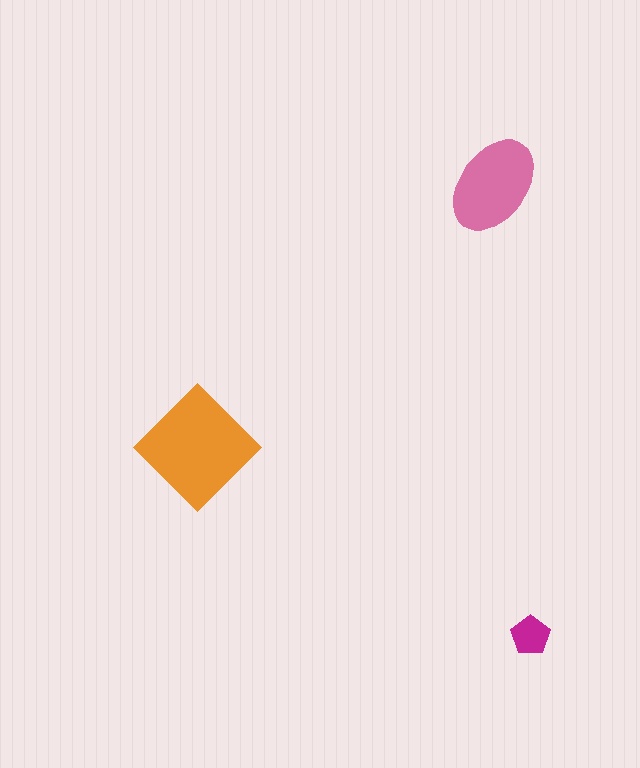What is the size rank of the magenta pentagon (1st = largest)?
3rd.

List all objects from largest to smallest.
The orange diamond, the pink ellipse, the magenta pentagon.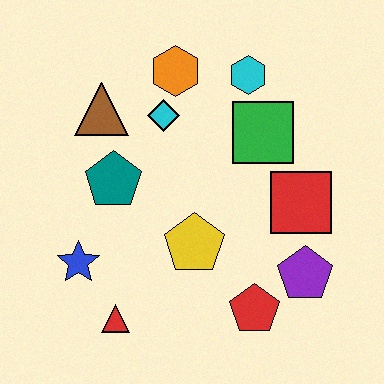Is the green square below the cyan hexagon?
Yes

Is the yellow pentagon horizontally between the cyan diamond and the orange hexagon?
No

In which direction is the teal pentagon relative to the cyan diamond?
The teal pentagon is below the cyan diamond.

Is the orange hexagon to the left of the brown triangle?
No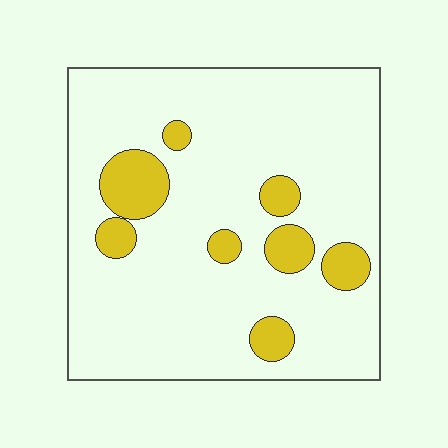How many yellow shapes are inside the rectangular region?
8.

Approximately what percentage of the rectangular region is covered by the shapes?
Approximately 15%.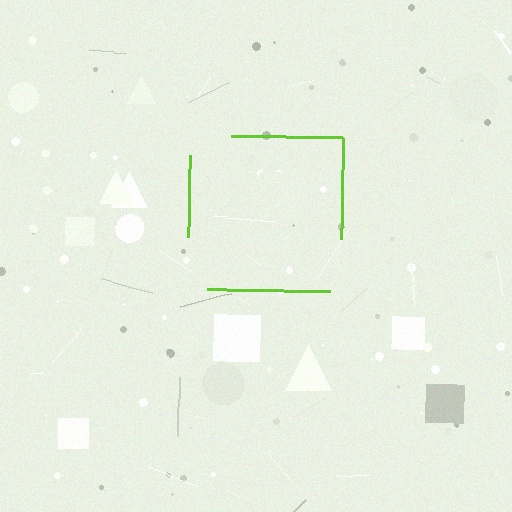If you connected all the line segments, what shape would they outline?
They would outline a square.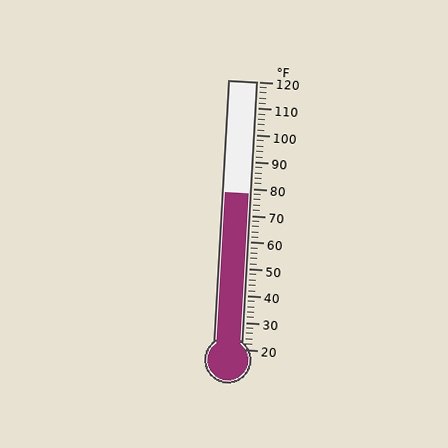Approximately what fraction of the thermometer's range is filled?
The thermometer is filled to approximately 60% of its range.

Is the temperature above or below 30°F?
The temperature is above 30°F.